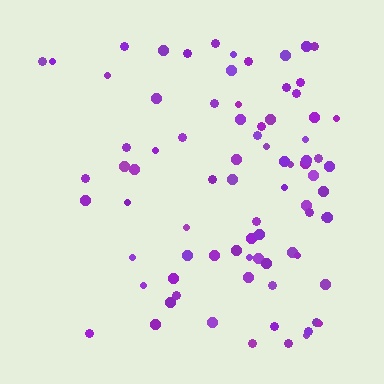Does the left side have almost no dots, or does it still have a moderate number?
Still a moderate number, just noticeably fewer than the right.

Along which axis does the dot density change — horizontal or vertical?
Horizontal.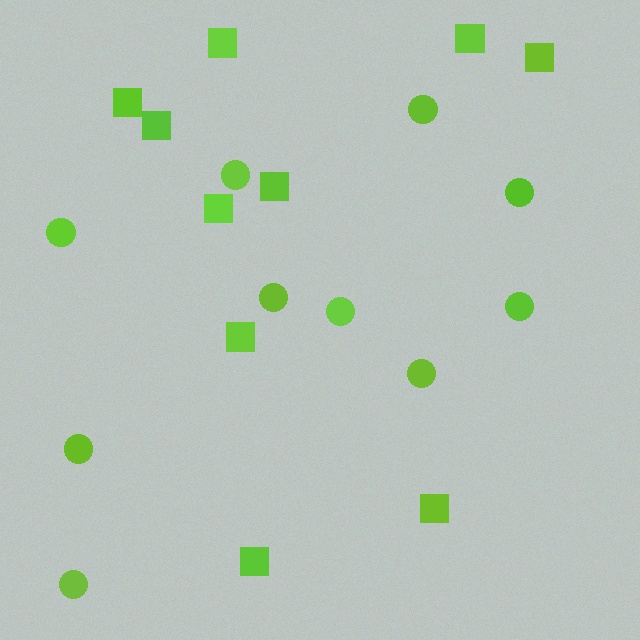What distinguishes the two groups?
There are 2 groups: one group of squares (10) and one group of circles (10).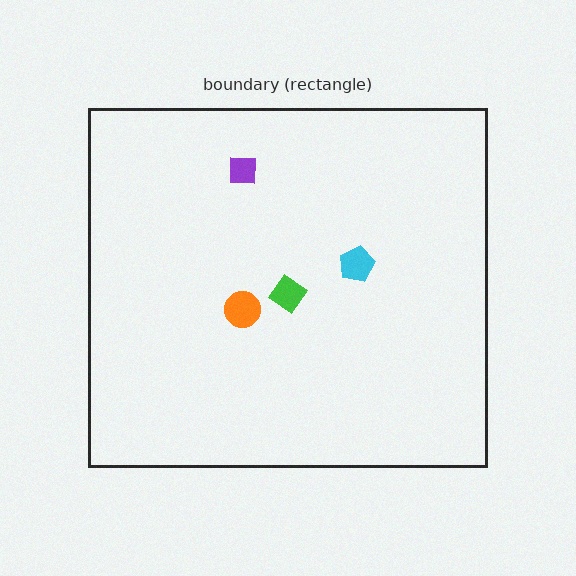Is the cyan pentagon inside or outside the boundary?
Inside.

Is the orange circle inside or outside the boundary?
Inside.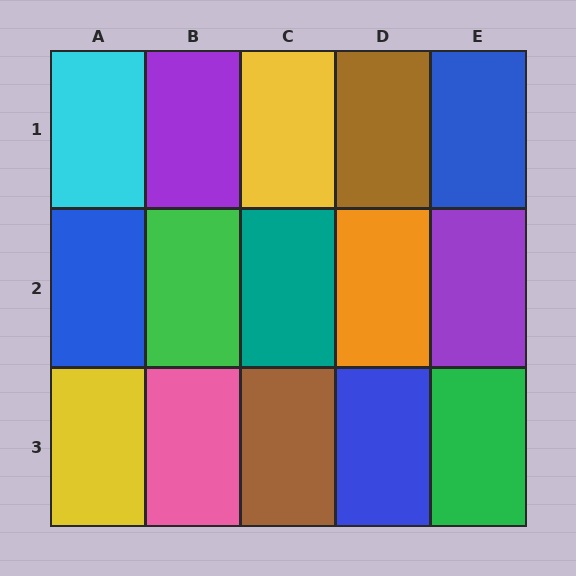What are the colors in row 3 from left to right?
Yellow, pink, brown, blue, green.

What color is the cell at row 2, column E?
Purple.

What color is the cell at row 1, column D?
Brown.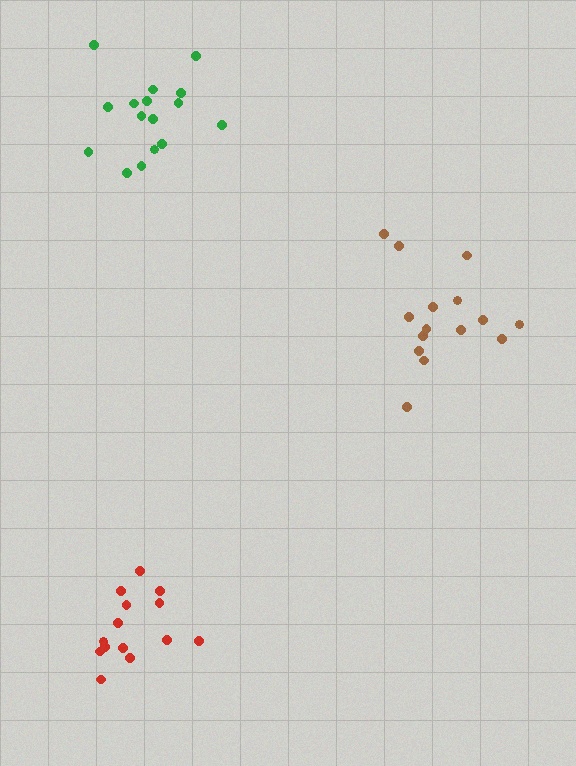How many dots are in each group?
Group 1: 16 dots, Group 2: 14 dots, Group 3: 15 dots (45 total).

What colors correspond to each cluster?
The clusters are colored: green, red, brown.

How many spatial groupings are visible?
There are 3 spatial groupings.